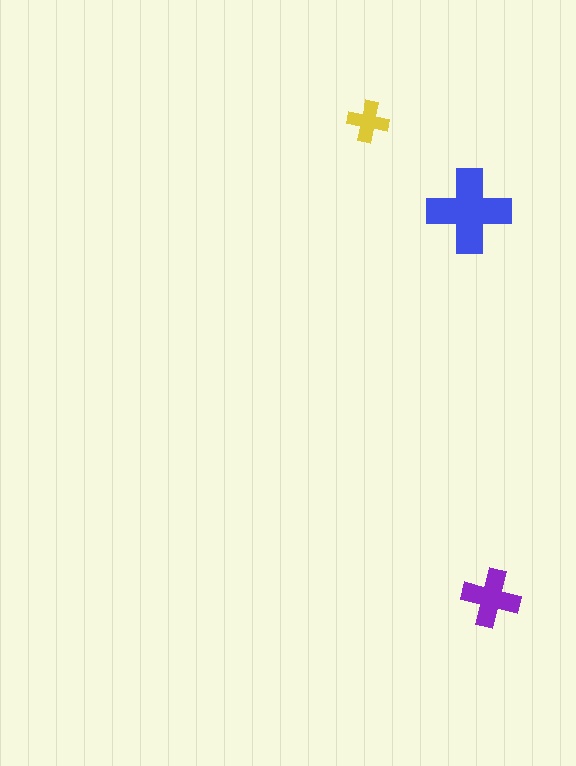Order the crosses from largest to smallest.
the blue one, the purple one, the yellow one.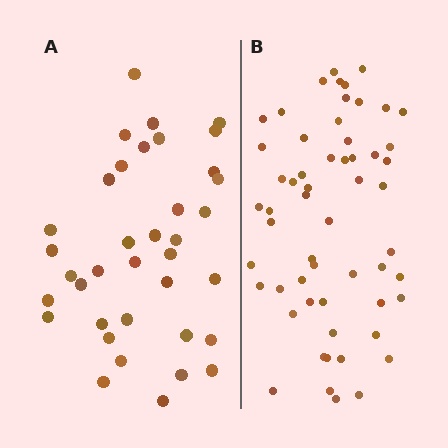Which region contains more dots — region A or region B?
Region B (the right region) has more dots.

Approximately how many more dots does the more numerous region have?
Region B has approximately 20 more dots than region A.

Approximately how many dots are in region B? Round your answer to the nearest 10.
About 60 dots. (The exact count is 57, which rounds to 60.)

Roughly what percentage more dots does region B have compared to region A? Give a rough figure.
About 55% more.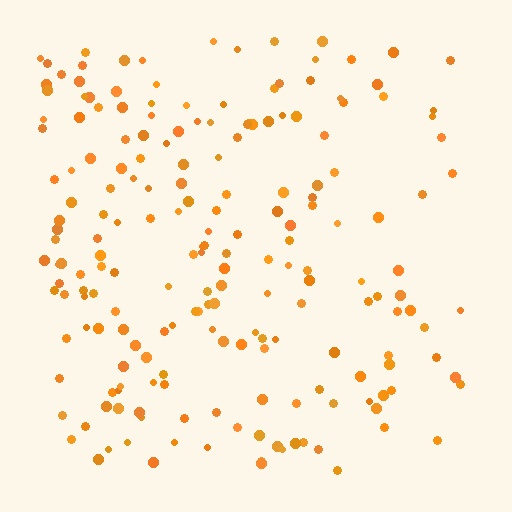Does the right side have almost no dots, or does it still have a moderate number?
Still a moderate number, just noticeably fewer than the left.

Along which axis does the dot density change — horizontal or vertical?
Horizontal.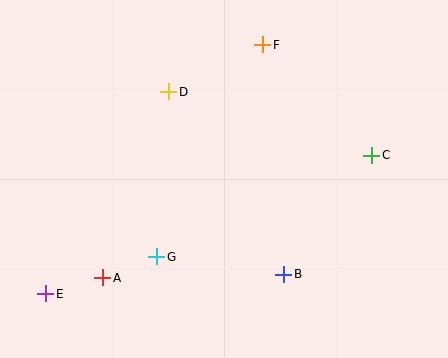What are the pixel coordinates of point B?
Point B is at (284, 274).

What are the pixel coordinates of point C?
Point C is at (372, 155).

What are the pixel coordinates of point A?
Point A is at (103, 278).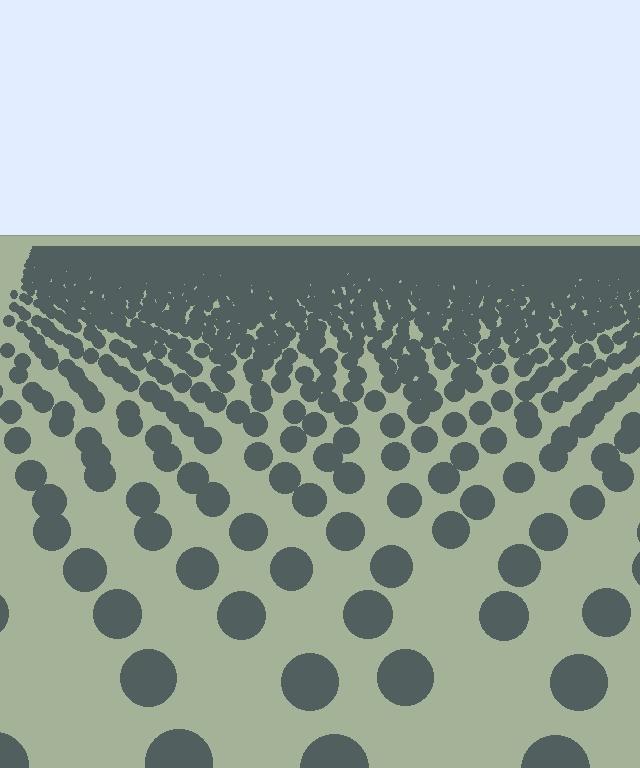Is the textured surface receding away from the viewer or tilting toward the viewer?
The surface is receding away from the viewer. Texture elements get smaller and denser toward the top.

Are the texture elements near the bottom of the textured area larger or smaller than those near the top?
Larger. Near the bottom, elements are closer to the viewer and appear at a bigger on-screen size.